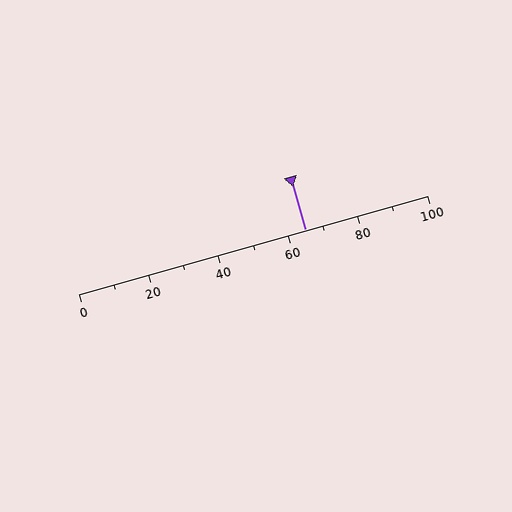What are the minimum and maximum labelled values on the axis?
The axis runs from 0 to 100.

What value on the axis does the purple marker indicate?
The marker indicates approximately 65.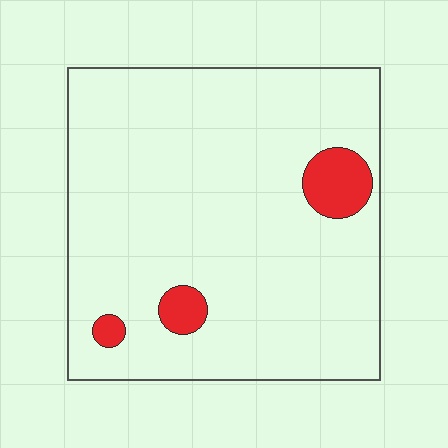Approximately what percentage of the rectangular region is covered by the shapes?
Approximately 5%.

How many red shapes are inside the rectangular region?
3.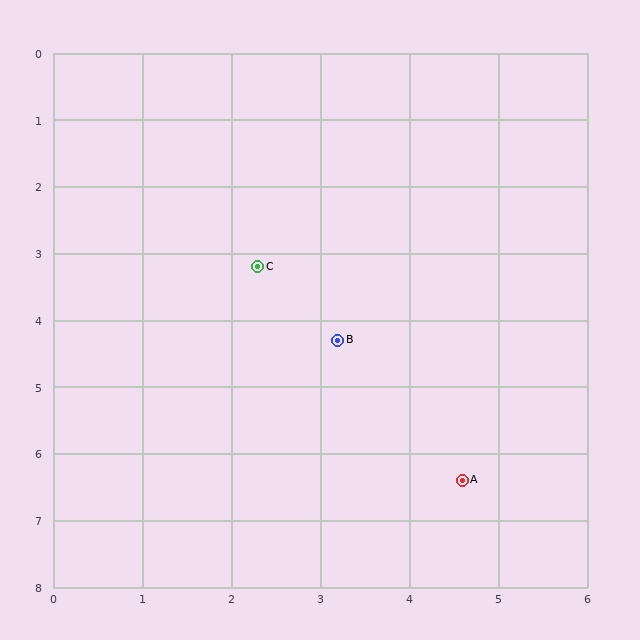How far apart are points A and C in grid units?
Points A and C are about 3.9 grid units apart.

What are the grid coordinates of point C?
Point C is at approximately (2.3, 3.2).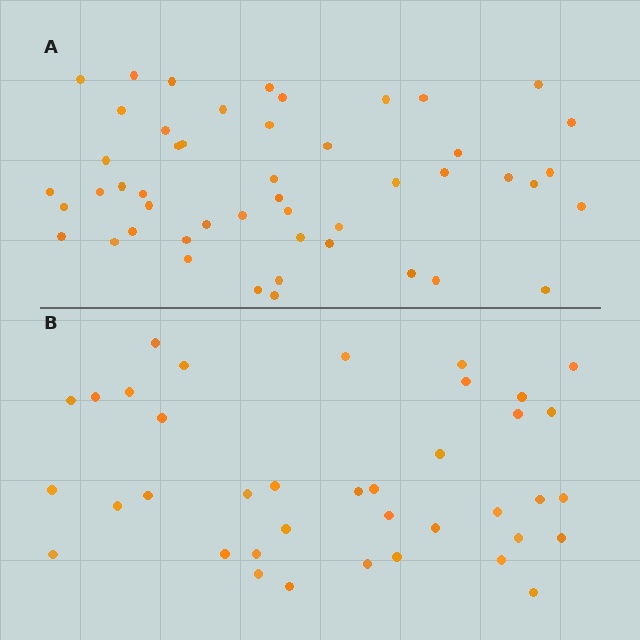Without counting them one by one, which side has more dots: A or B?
Region A (the top region) has more dots.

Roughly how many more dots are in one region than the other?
Region A has roughly 12 or so more dots than region B.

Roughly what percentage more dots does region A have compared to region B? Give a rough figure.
About 30% more.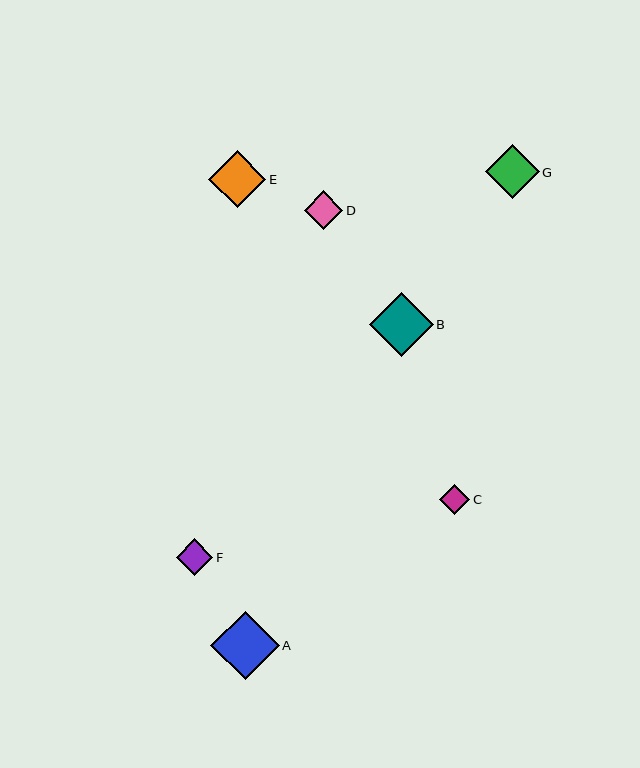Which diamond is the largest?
Diamond A is the largest with a size of approximately 69 pixels.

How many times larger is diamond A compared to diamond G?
Diamond A is approximately 1.3 times the size of diamond G.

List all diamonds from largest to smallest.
From largest to smallest: A, B, E, G, D, F, C.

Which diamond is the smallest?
Diamond C is the smallest with a size of approximately 30 pixels.